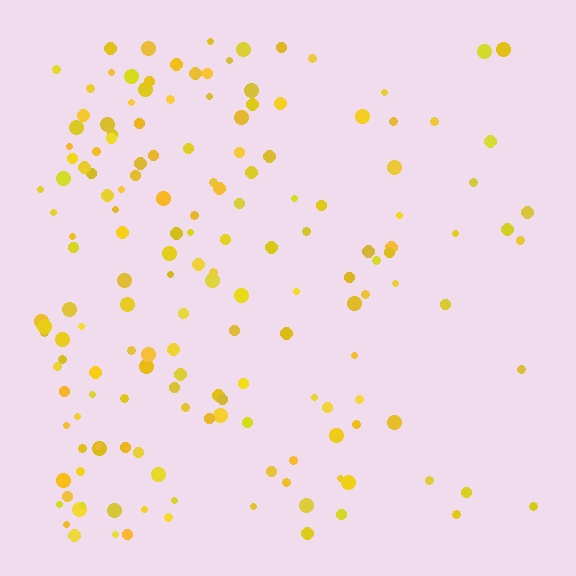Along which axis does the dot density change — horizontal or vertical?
Horizontal.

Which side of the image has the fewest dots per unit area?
The right.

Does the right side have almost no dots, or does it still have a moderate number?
Still a moderate number, just noticeably fewer than the left.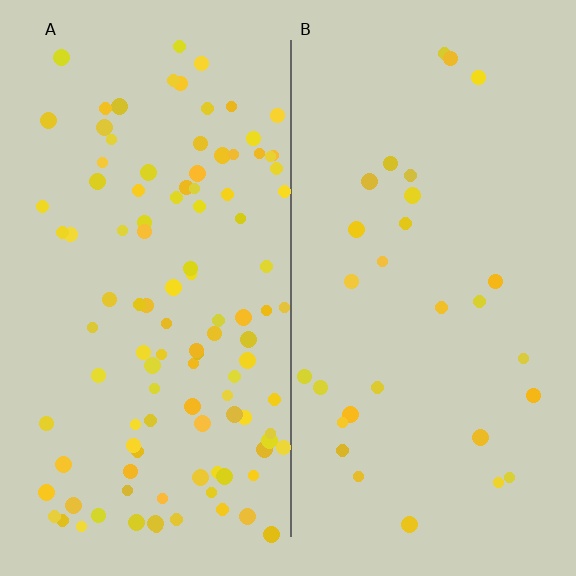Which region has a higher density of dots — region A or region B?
A (the left).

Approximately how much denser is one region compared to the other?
Approximately 3.7× — region A over region B.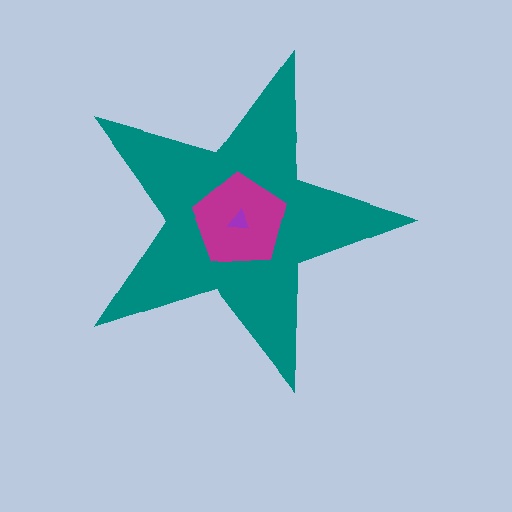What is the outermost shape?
The teal star.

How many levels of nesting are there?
3.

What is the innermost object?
The purple triangle.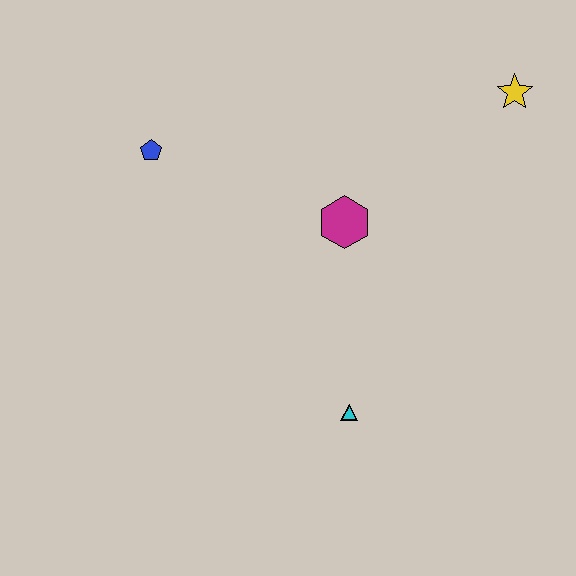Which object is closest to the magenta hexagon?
The cyan triangle is closest to the magenta hexagon.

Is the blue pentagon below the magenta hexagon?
No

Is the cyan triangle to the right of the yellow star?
No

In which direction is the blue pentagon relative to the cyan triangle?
The blue pentagon is above the cyan triangle.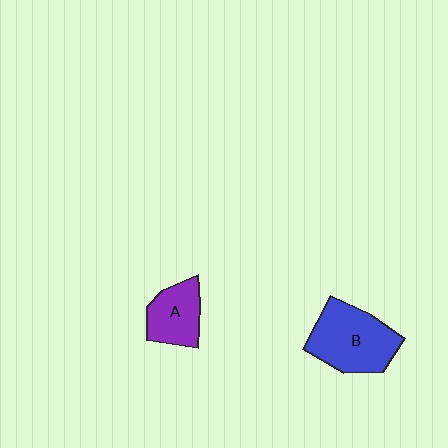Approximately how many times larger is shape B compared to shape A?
Approximately 1.6 times.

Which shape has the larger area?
Shape B (blue).